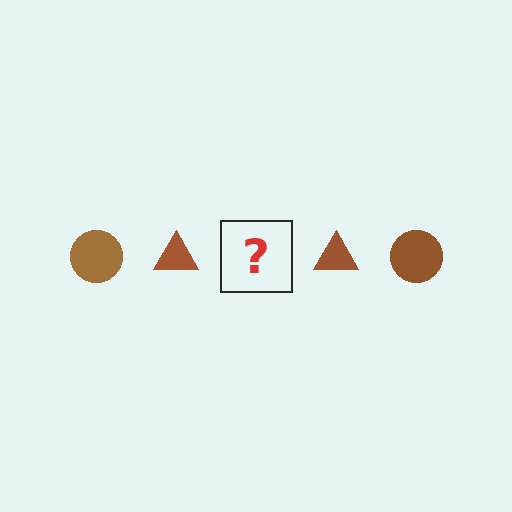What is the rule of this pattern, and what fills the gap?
The rule is that the pattern cycles through circle, triangle shapes in brown. The gap should be filled with a brown circle.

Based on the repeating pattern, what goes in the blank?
The blank should be a brown circle.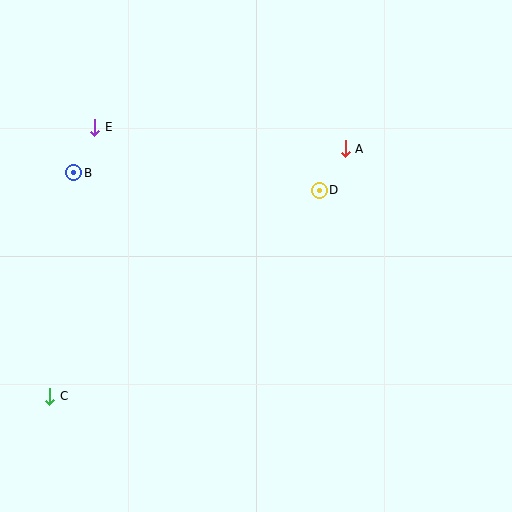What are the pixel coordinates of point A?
Point A is at (345, 149).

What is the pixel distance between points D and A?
The distance between D and A is 49 pixels.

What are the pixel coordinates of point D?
Point D is at (319, 190).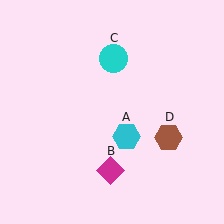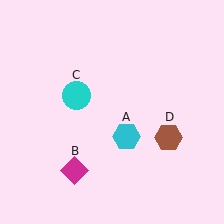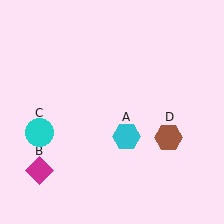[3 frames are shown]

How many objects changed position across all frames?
2 objects changed position: magenta diamond (object B), cyan circle (object C).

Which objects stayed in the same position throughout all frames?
Cyan hexagon (object A) and brown hexagon (object D) remained stationary.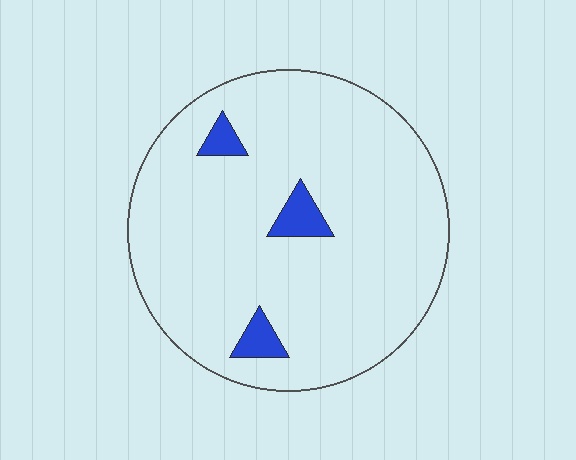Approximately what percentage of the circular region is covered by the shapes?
Approximately 5%.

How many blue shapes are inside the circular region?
3.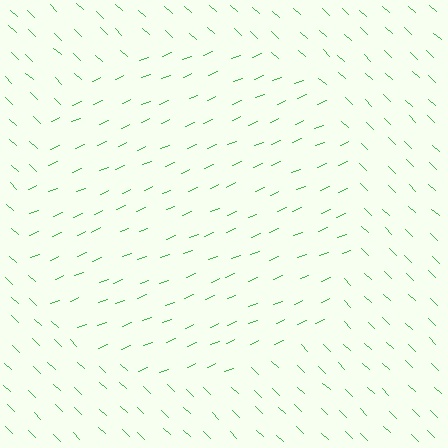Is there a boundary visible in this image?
Yes, there is a texture boundary formed by a change in line orientation.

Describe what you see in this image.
The image is filled with small green line segments. A circle region in the image has lines oriented differently from the surrounding lines, creating a visible texture boundary.